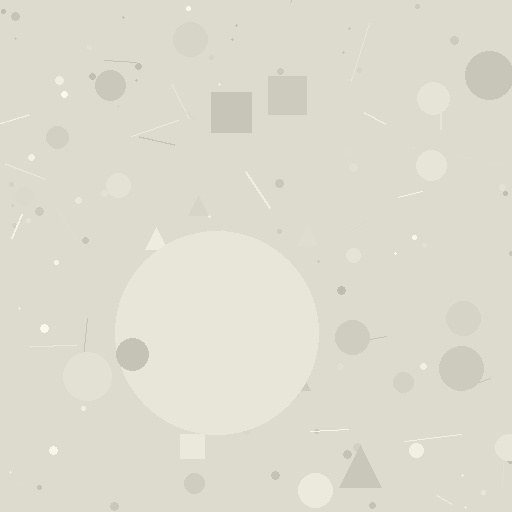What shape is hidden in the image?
A circle is hidden in the image.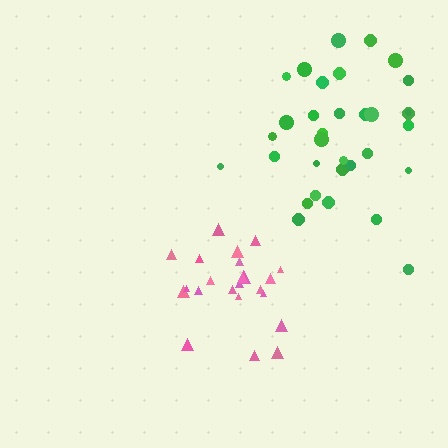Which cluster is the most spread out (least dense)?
Green.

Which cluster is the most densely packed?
Pink.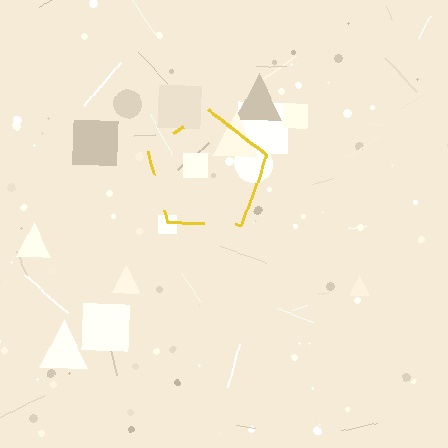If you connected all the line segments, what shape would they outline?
They would outline a pentagon.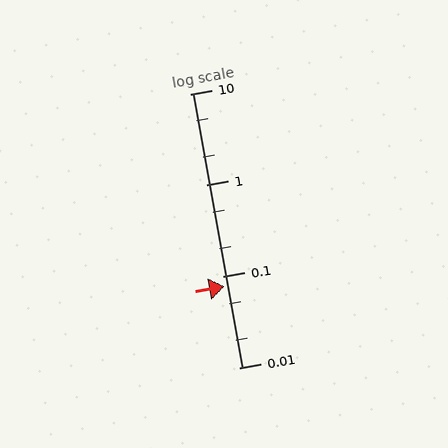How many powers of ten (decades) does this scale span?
The scale spans 3 decades, from 0.01 to 10.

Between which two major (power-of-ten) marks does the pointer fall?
The pointer is between 0.01 and 0.1.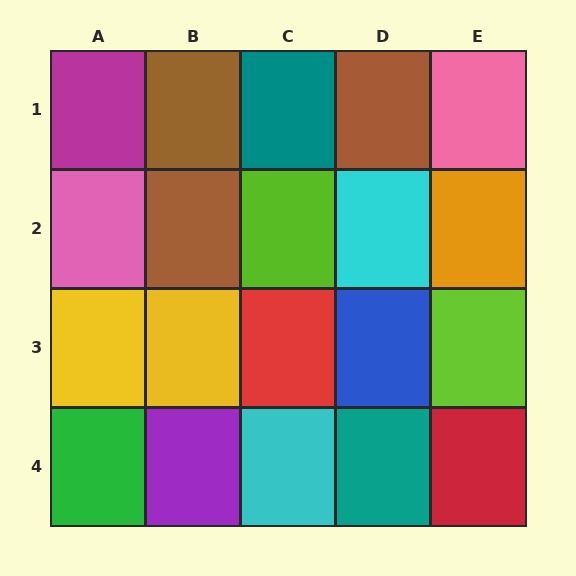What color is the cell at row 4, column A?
Green.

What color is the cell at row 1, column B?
Brown.